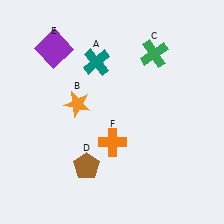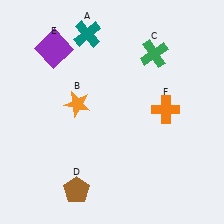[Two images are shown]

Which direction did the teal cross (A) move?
The teal cross (A) moved up.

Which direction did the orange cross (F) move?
The orange cross (F) moved right.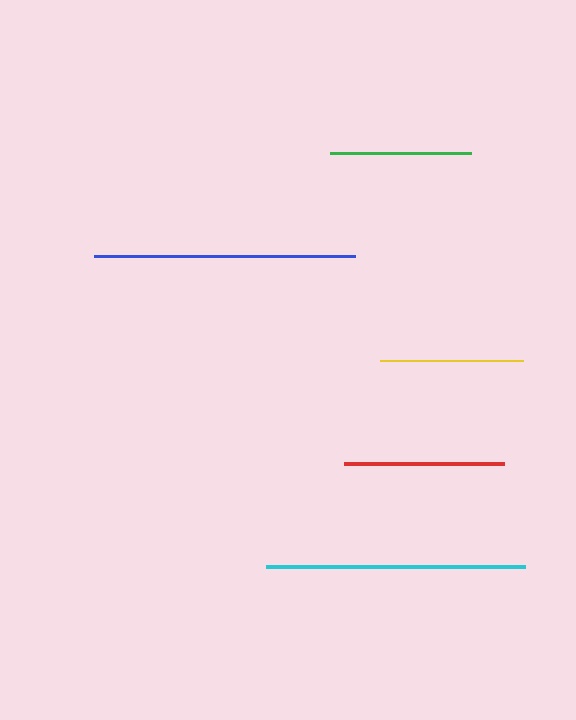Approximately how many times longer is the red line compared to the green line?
The red line is approximately 1.1 times the length of the green line.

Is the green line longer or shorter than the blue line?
The blue line is longer than the green line.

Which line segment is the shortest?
The green line is the shortest at approximately 141 pixels.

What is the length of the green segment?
The green segment is approximately 141 pixels long.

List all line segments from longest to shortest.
From longest to shortest: blue, cyan, red, yellow, green.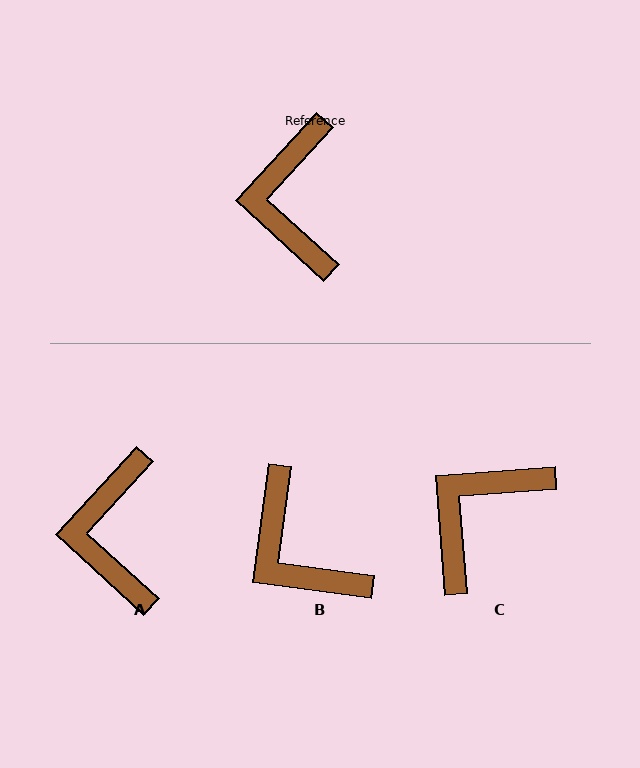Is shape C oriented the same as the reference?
No, it is off by about 43 degrees.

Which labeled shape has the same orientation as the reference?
A.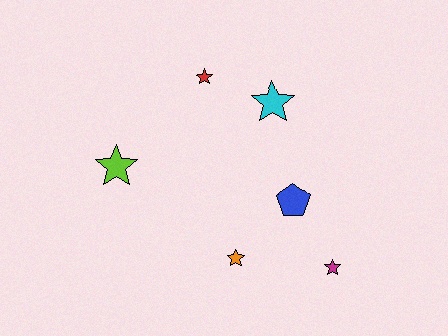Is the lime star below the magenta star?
No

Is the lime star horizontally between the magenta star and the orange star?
No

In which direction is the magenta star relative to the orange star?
The magenta star is to the right of the orange star.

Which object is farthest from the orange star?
The red star is farthest from the orange star.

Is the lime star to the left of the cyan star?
Yes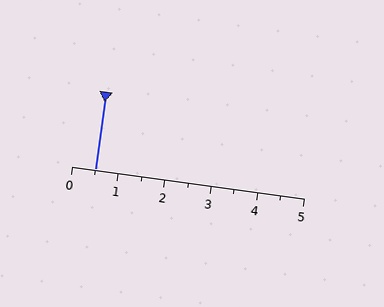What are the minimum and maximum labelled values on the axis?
The axis runs from 0 to 5.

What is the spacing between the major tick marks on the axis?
The major ticks are spaced 1 apart.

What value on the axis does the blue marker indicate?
The marker indicates approximately 0.5.